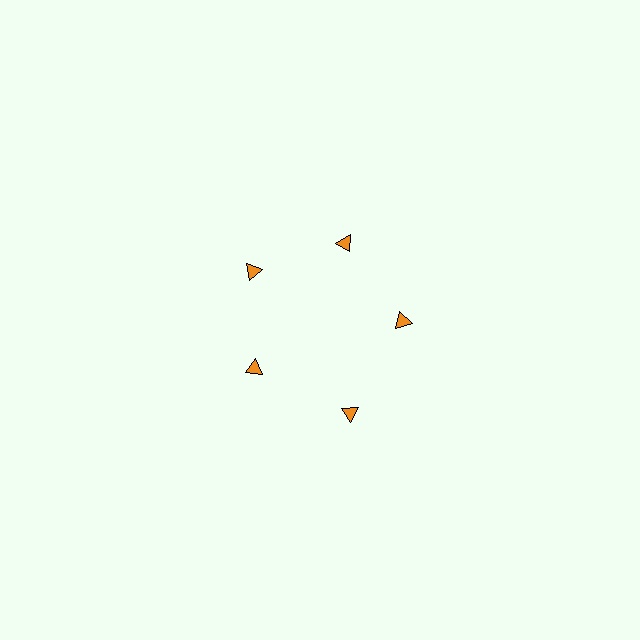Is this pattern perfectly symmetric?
No. The 5 orange triangles are arranged in a ring, but one element near the 5 o'clock position is pushed outward from the center, breaking the 5-fold rotational symmetry.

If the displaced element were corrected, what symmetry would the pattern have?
It would have 5-fold rotational symmetry — the pattern would map onto itself every 72 degrees.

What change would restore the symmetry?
The symmetry would be restored by moving it inward, back onto the ring so that all 5 triangles sit at equal angles and equal distance from the center.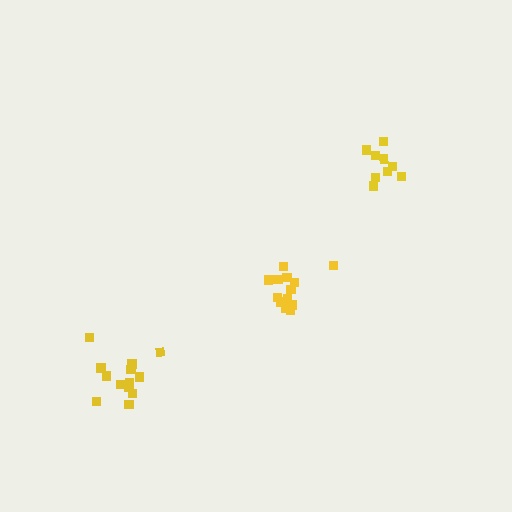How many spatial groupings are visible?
There are 3 spatial groupings.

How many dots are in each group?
Group 1: 9 dots, Group 2: 13 dots, Group 3: 13 dots (35 total).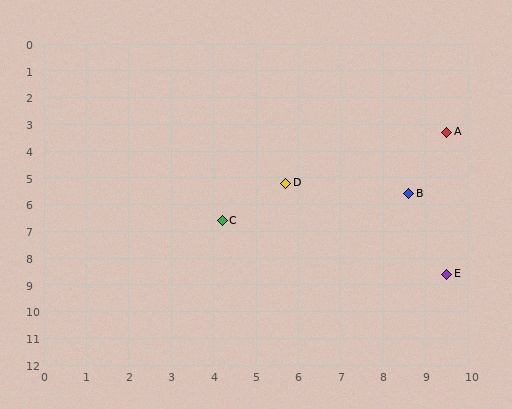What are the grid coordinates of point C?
Point C is at approximately (4.2, 6.6).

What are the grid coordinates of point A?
Point A is at approximately (9.5, 3.3).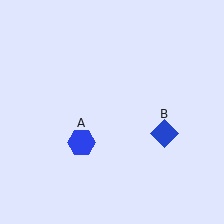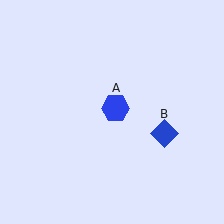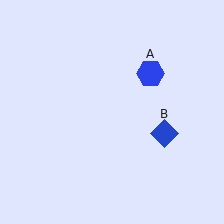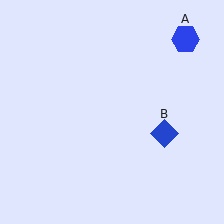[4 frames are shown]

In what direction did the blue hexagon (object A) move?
The blue hexagon (object A) moved up and to the right.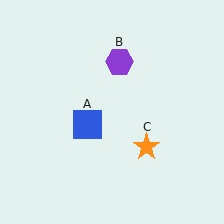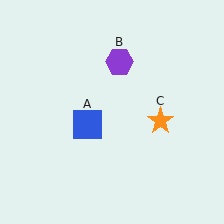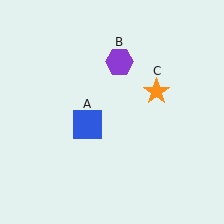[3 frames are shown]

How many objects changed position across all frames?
1 object changed position: orange star (object C).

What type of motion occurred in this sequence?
The orange star (object C) rotated counterclockwise around the center of the scene.